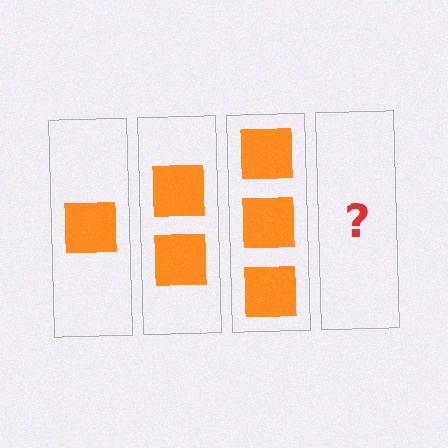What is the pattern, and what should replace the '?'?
The pattern is that each step adds one more square. The '?' should be 4 squares.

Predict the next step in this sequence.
The next step is 4 squares.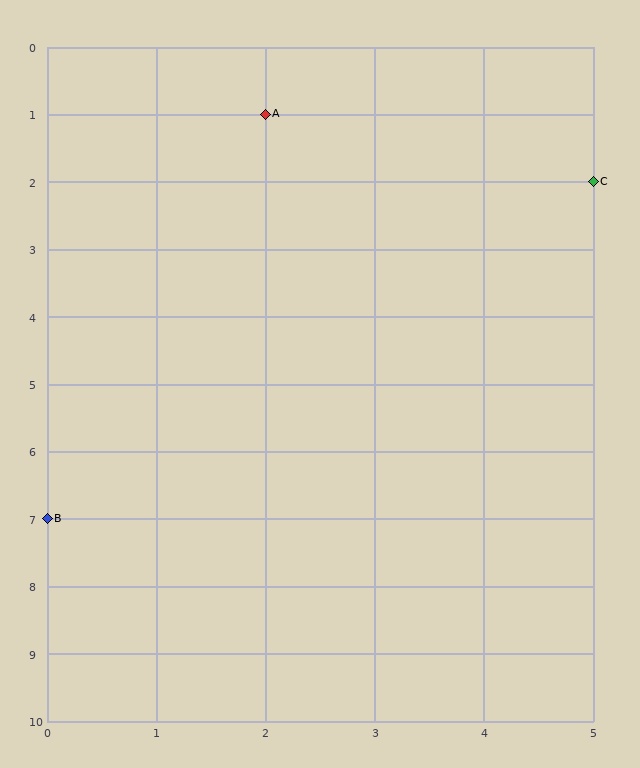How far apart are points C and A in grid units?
Points C and A are 3 columns and 1 row apart (about 3.2 grid units diagonally).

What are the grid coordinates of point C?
Point C is at grid coordinates (5, 2).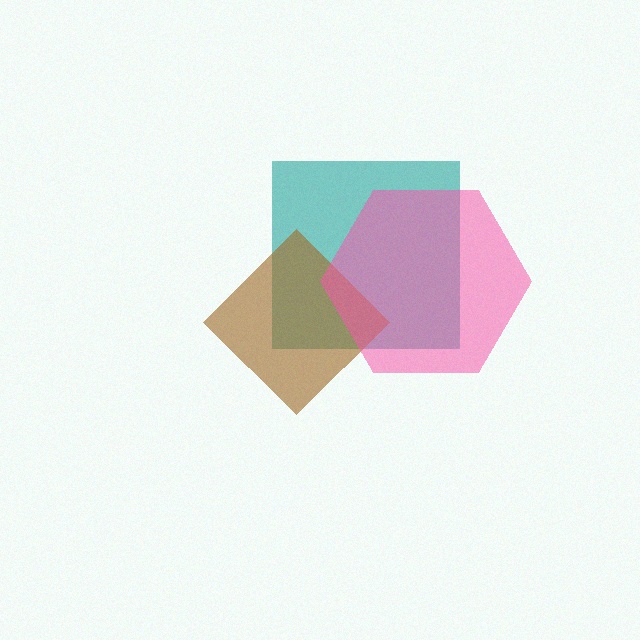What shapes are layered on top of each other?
The layered shapes are: a teal square, a brown diamond, a pink hexagon.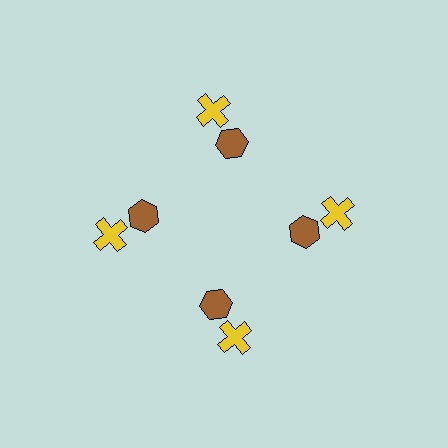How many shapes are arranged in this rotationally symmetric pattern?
There are 8 shapes, arranged in 4 groups of 2.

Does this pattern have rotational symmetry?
Yes, this pattern has 4-fold rotational symmetry. It looks the same after rotating 90 degrees around the center.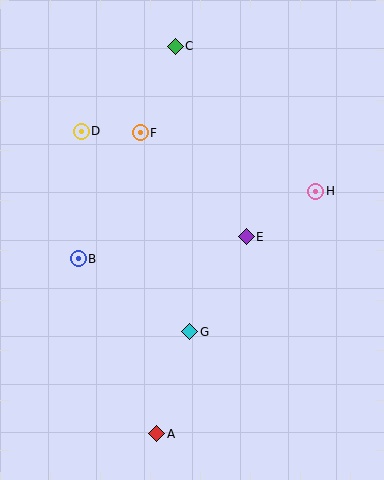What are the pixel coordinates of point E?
Point E is at (246, 237).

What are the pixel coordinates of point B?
Point B is at (78, 259).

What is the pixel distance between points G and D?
The distance between G and D is 228 pixels.